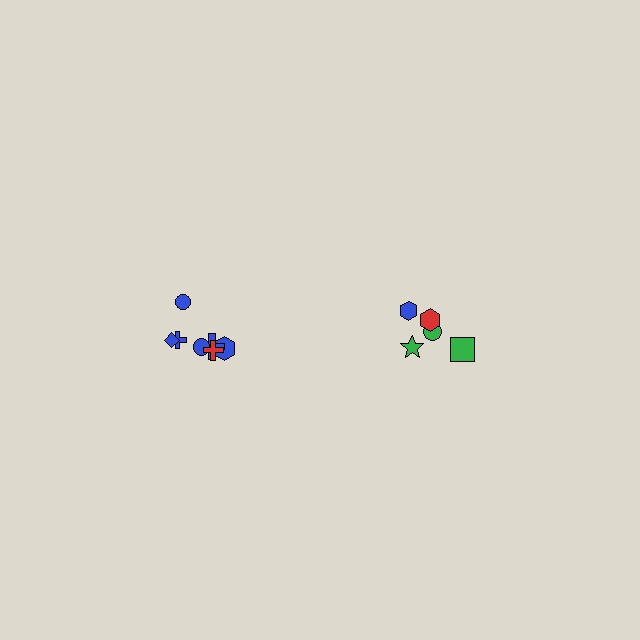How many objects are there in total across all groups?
There are 12 objects.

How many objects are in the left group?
There are 7 objects.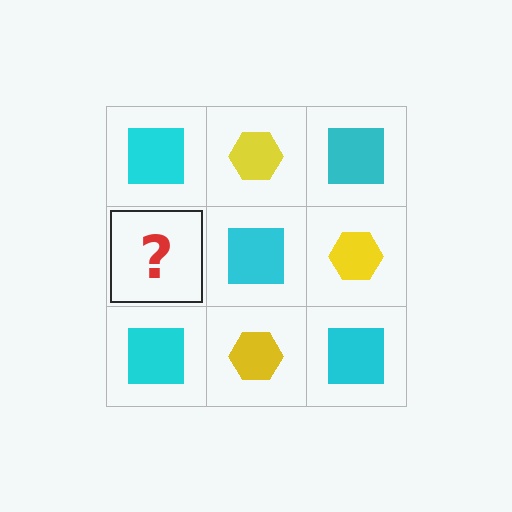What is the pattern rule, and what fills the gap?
The rule is that it alternates cyan square and yellow hexagon in a checkerboard pattern. The gap should be filled with a yellow hexagon.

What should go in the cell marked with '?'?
The missing cell should contain a yellow hexagon.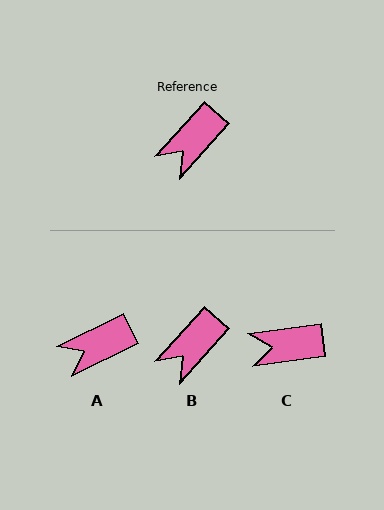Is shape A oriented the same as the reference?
No, it is off by about 22 degrees.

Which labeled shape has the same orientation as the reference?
B.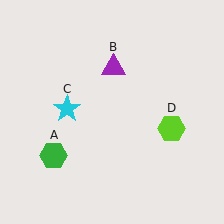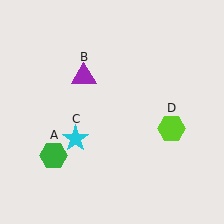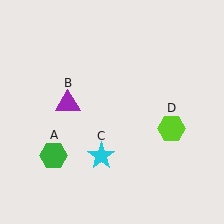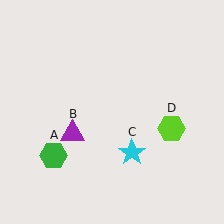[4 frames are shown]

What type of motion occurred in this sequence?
The purple triangle (object B), cyan star (object C) rotated counterclockwise around the center of the scene.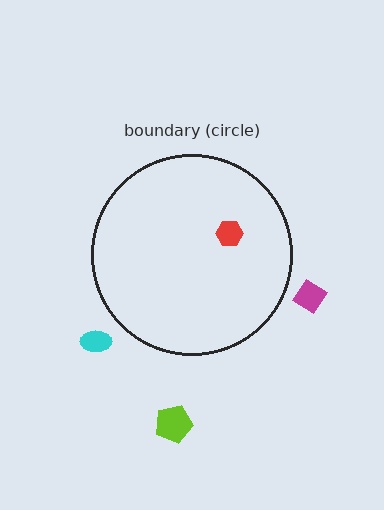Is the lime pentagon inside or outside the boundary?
Outside.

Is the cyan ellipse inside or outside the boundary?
Outside.